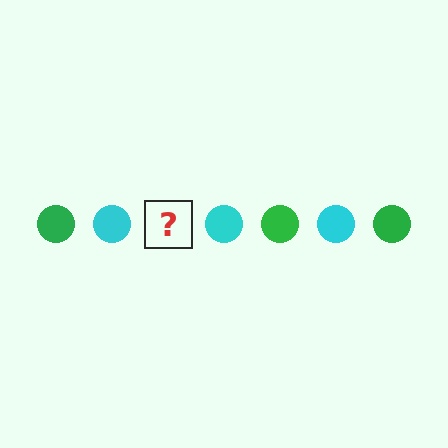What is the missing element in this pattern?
The missing element is a green circle.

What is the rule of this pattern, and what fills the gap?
The rule is that the pattern cycles through green, cyan circles. The gap should be filled with a green circle.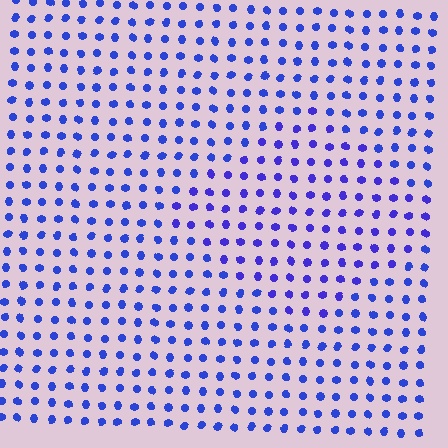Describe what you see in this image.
The image is filled with small blue elements in a uniform arrangement. A diamond-shaped region is visible where the elements are tinted to a slightly different hue, forming a subtle color boundary.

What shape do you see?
I see a diamond.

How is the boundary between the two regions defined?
The boundary is defined purely by a slight shift in hue (about 17 degrees). Spacing, size, and orientation are identical on both sides.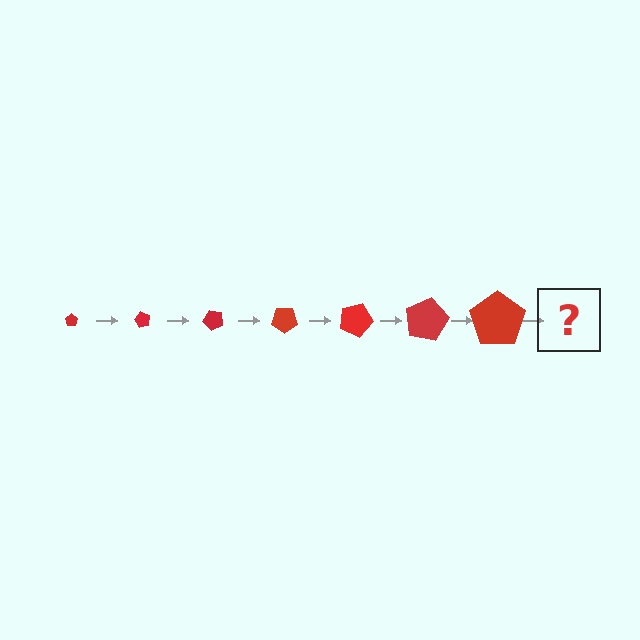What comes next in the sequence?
The next element should be a pentagon, larger than the previous one and rotated 420 degrees from the start.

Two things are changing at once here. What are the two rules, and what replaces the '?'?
The two rules are that the pentagon grows larger each step and it rotates 60 degrees each step. The '?' should be a pentagon, larger than the previous one and rotated 420 degrees from the start.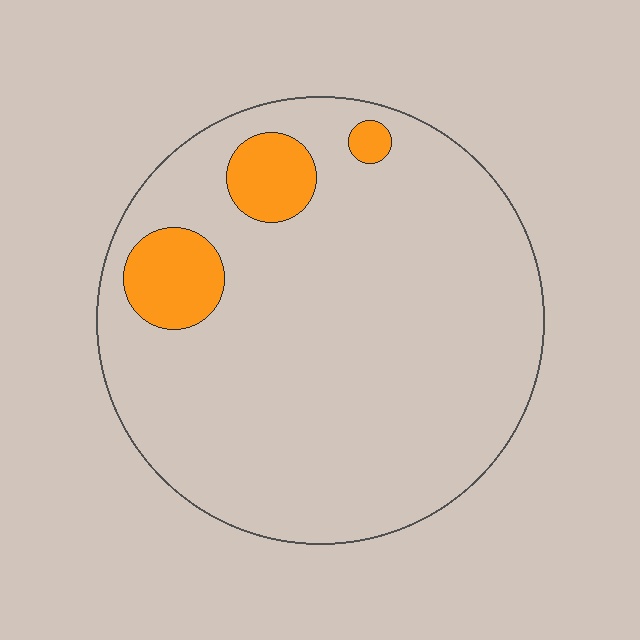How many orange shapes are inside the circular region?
3.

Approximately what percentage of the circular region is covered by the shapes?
Approximately 10%.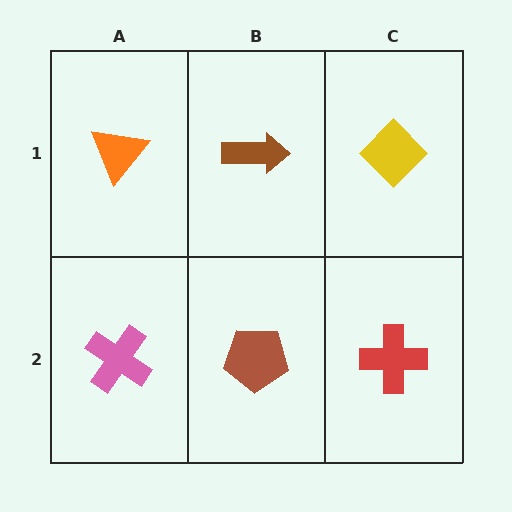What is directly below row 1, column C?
A red cross.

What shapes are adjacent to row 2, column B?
A brown arrow (row 1, column B), a pink cross (row 2, column A), a red cross (row 2, column C).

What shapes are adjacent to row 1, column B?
A brown pentagon (row 2, column B), an orange triangle (row 1, column A), a yellow diamond (row 1, column C).